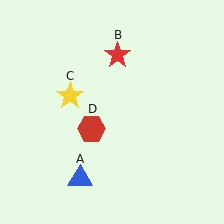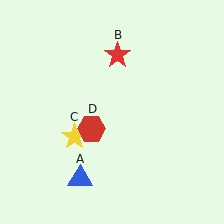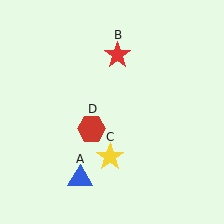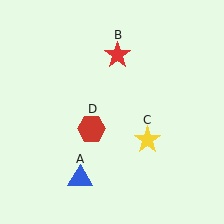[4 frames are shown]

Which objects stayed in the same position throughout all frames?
Blue triangle (object A) and red star (object B) and red hexagon (object D) remained stationary.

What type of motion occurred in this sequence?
The yellow star (object C) rotated counterclockwise around the center of the scene.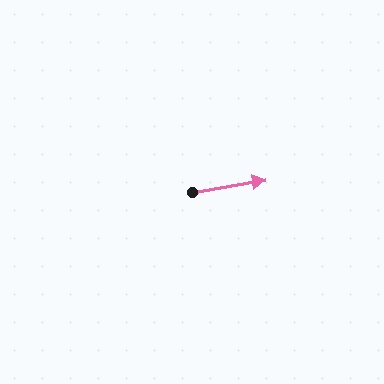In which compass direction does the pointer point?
East.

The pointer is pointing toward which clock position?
Roughly 3 o'clock.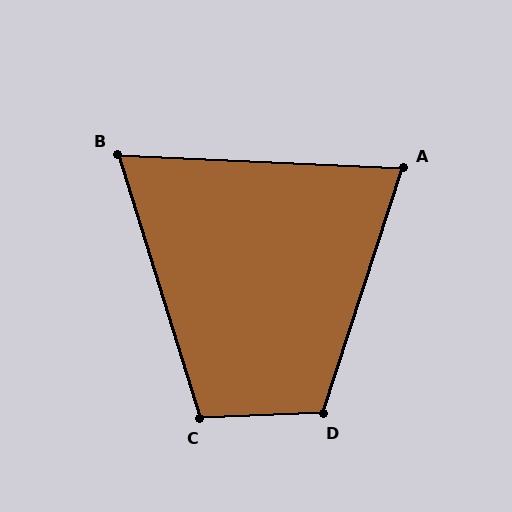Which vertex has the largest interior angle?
D, at approximately 110 degrees.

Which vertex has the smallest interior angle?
B, at approximately 70 degrees.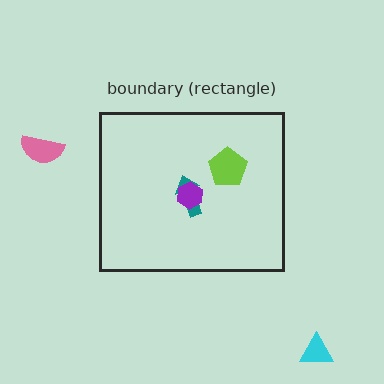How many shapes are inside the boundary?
3 inside, 2 outside.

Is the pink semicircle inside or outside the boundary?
Outside.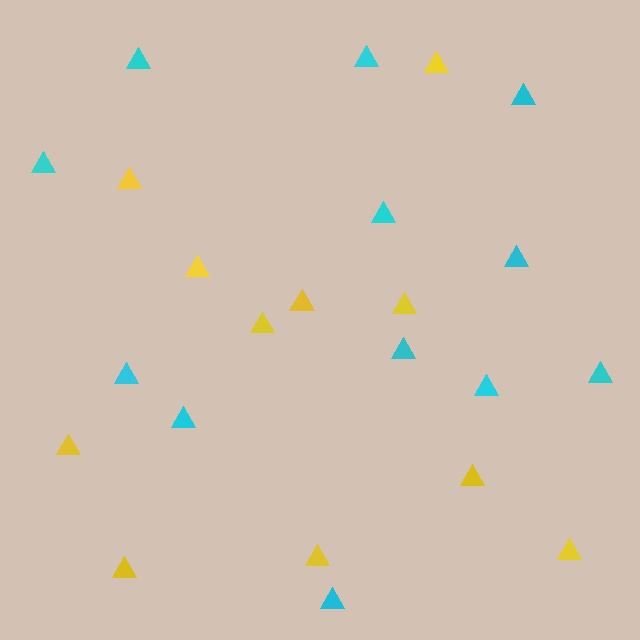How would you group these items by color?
There are 2 groups: one group of cyan triangles (12) and one group of yellow triangles (11).